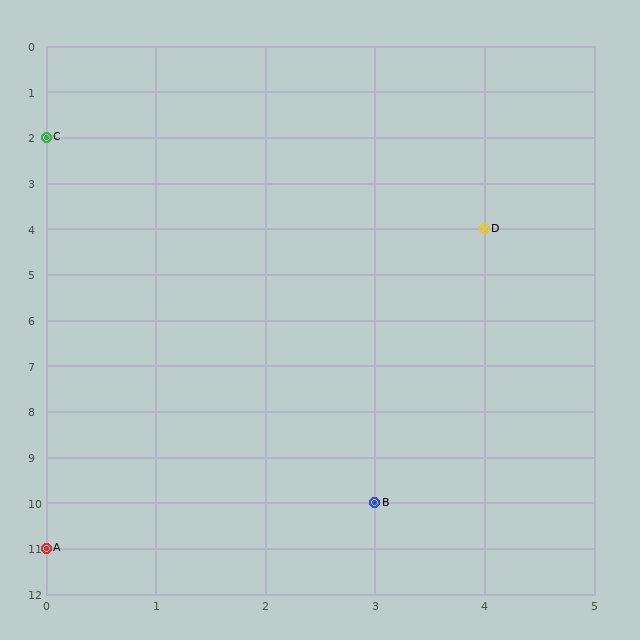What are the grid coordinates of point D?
Point D is at grid coordinates (4, 4).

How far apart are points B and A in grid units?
Points B and A are 3 columns and 1 row apart (about 3.2 grid units diagonally).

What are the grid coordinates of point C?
Point C is at grid coordinates (0, 2).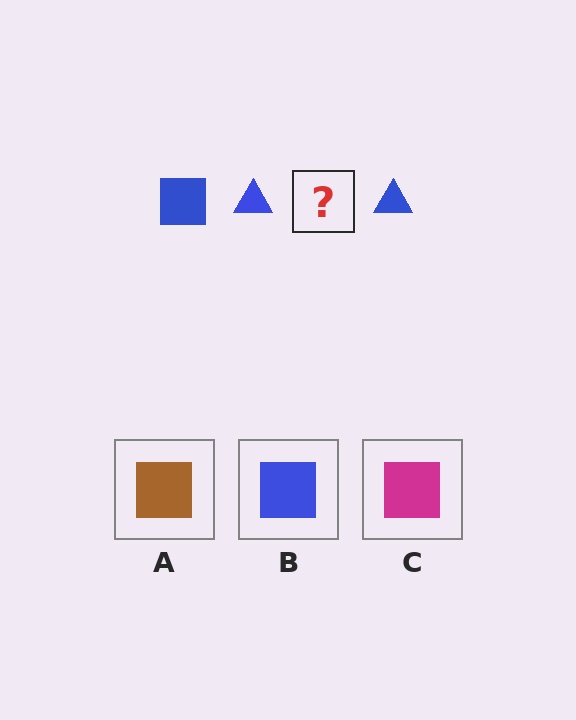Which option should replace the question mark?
Option B.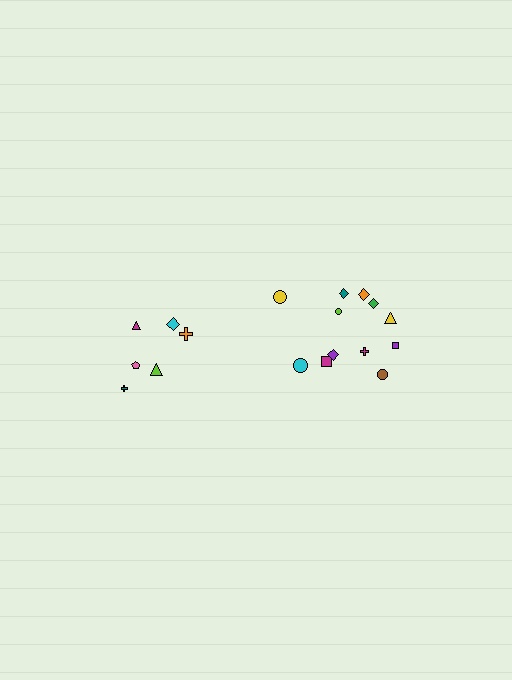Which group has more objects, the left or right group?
The right group.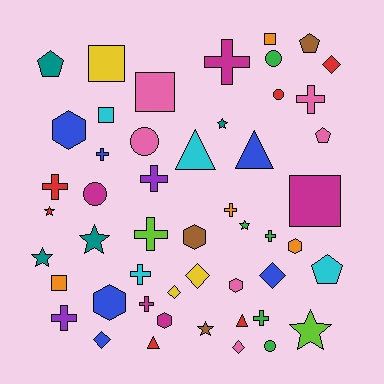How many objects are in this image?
There are 50 objects.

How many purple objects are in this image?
There are 2 purple objects.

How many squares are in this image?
There are 6 squares.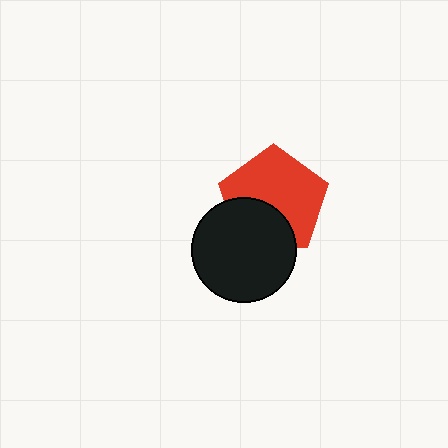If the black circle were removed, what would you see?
You would see the complete red pentagon.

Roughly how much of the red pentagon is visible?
Most of it is visible (roughly 66%).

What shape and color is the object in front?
The object in front is a black circle.